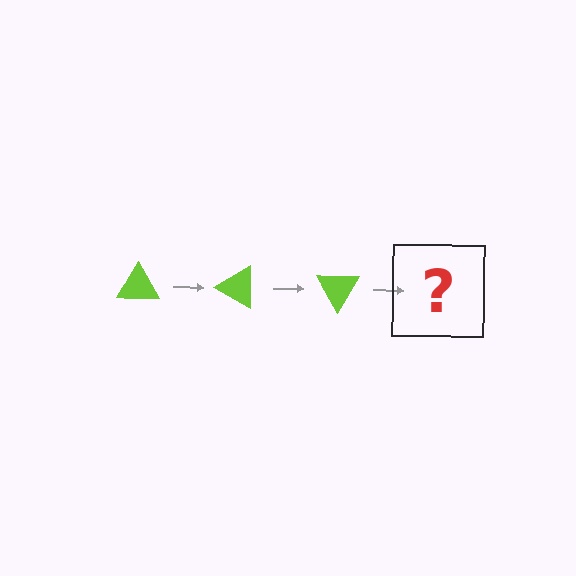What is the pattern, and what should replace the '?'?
The pattern is that the triangle rotates 30 degrees each step. The '?' should be a lime triangle rotated 90 degrees.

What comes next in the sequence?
The next element should be a lime triangle rotated 90 degrees.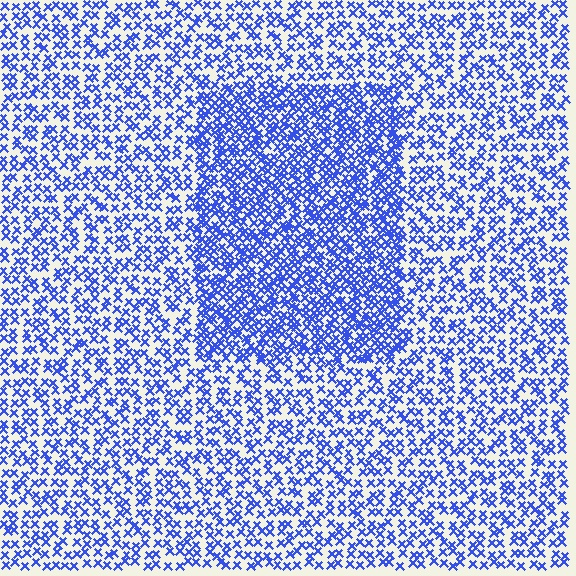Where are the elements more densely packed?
The elements are more densely packed inside the rectangle boundary.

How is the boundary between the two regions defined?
The boundary is defined by a change in element density (approximately 1.8x ratio). All elements are the same color, size, and shape.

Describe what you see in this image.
The image contains small blue elements arranged at two different densities. A rectangle-shaped region is visible where the elements are more densely packed than the surrounding area.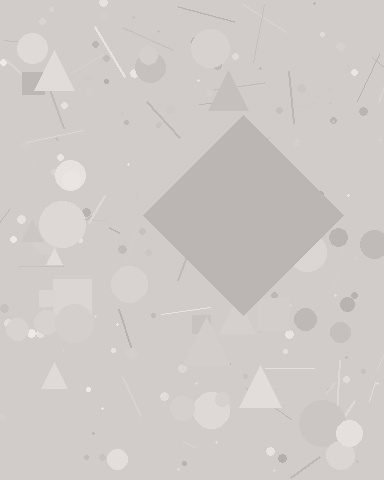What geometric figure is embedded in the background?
A diamond is embedded in the background.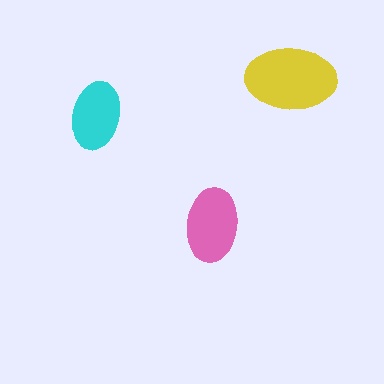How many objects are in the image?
There are 3 objects in the image.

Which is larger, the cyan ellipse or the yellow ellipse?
The yellow one.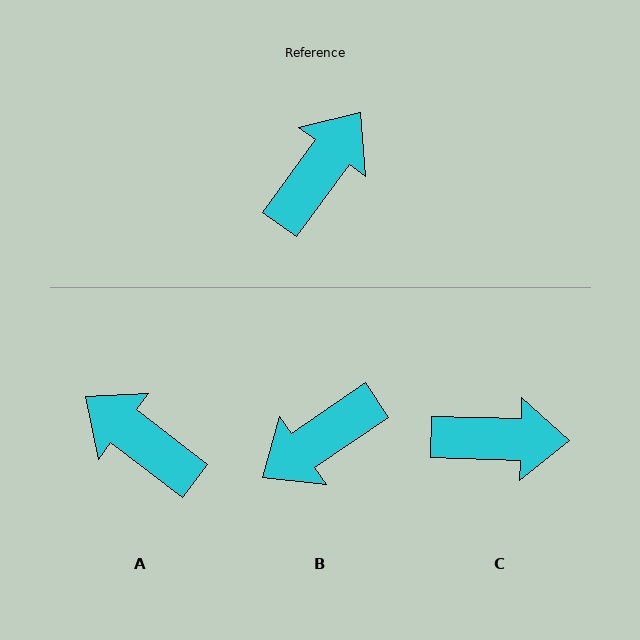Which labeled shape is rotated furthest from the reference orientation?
B, about 160 degrees away.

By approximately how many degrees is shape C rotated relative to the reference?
Approximately 55 degrees clockwise.